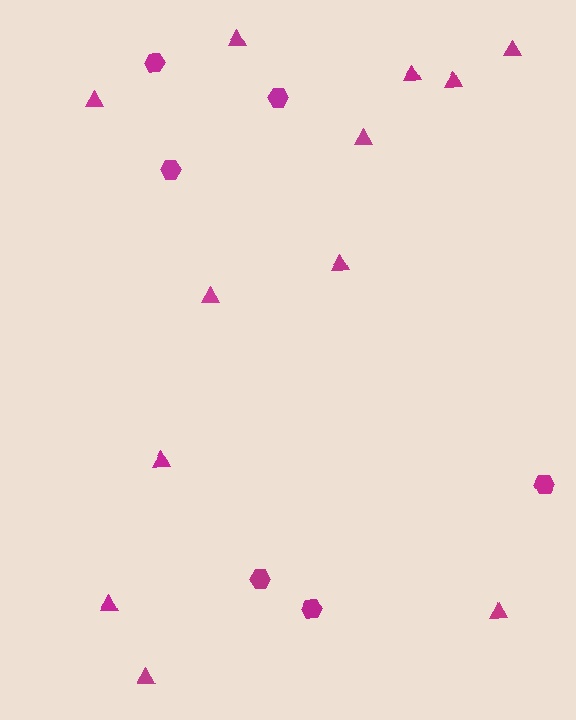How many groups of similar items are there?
There are 2 groups: one group of hexagons (6) and one group of triangles (12).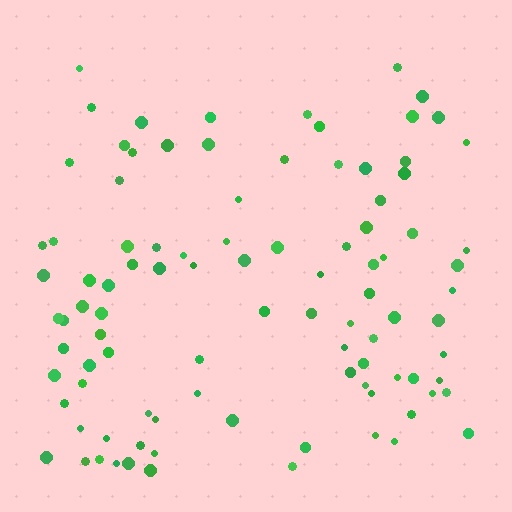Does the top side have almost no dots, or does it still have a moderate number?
Still a moderate number, just noticeably fewer than the bottom.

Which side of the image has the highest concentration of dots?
The bottom.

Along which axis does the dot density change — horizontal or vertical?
Vertical.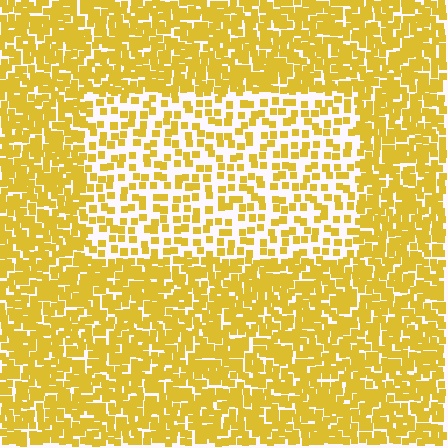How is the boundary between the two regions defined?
The boundary is defined by a change in element density (approximately 2.2x ratio). All elements are the same color, size, and shape.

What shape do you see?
I see a rectangle.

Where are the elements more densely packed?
The elements are more densely packed outside the rectangle boundary.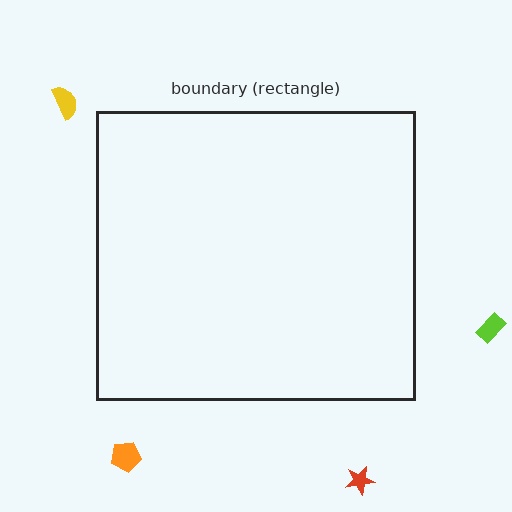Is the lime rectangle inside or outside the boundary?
Outside.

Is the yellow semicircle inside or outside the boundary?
Outside.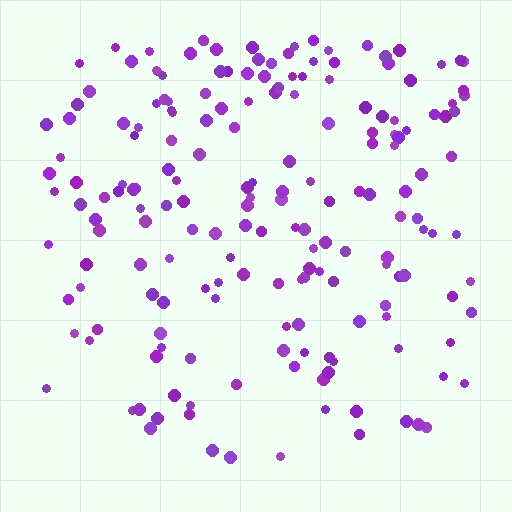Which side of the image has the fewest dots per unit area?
The bottom.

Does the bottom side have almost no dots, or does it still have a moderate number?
Still a moderate number, just noticeably fewer than the top.